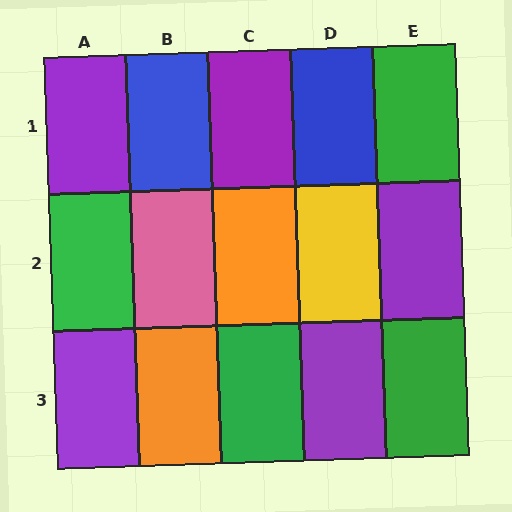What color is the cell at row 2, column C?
Orange.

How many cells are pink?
1 cell is pink.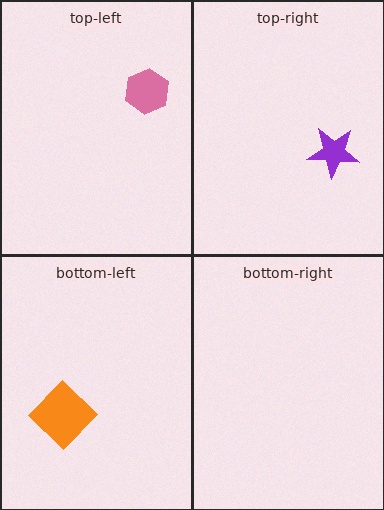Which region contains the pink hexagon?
The top-left region.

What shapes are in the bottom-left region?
The orange diamond.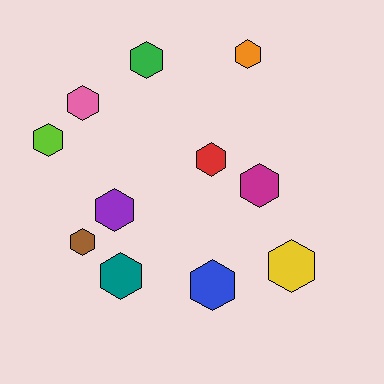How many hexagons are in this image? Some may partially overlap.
There are 11 hexagons.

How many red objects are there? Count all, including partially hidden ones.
There is 1 red object.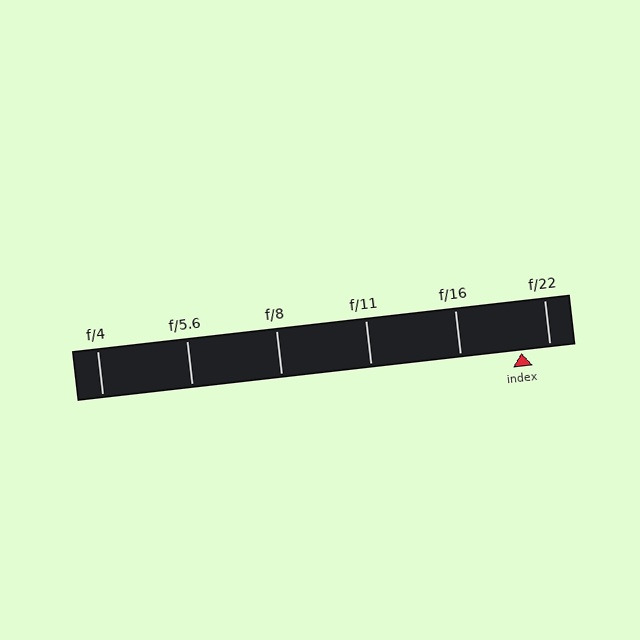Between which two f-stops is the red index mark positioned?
The index mark is between f/16 and f/22.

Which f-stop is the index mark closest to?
The index mark is closest to f/22.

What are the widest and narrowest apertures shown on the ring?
The widest aperture shown is f/4 and the narrowest is f/22.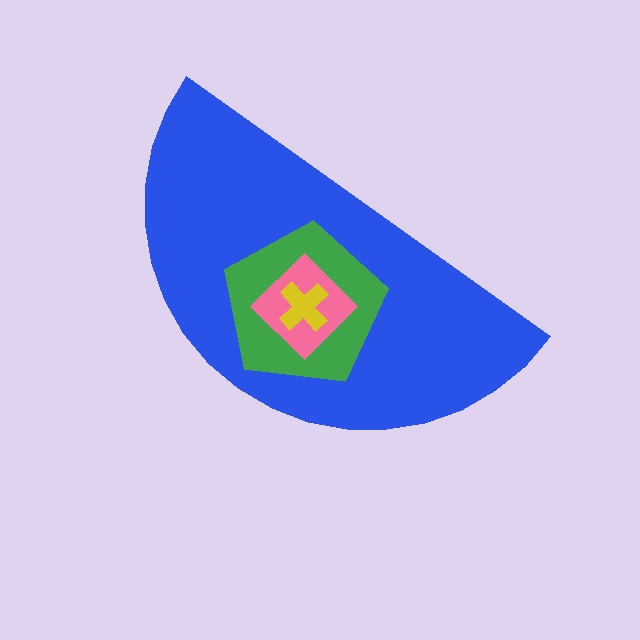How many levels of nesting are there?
4.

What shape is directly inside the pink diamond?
The yellow cross.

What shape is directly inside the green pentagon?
The pink diamond.